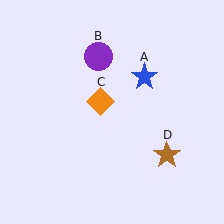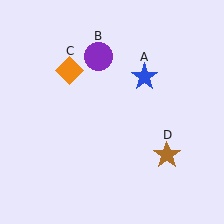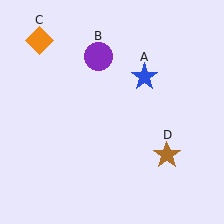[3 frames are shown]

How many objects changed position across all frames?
1 object changed position: orange diamond (object C).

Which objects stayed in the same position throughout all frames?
Blue star (object A) and purple circle (object B) and brown star (object D) remained stationary.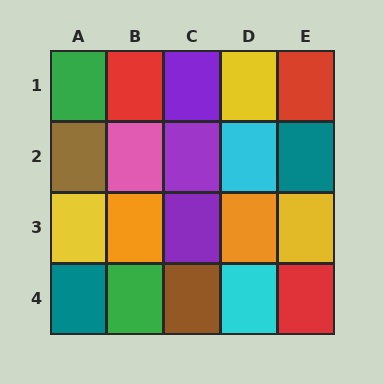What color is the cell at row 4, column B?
Green.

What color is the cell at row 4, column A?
Teal.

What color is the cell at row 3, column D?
Orange.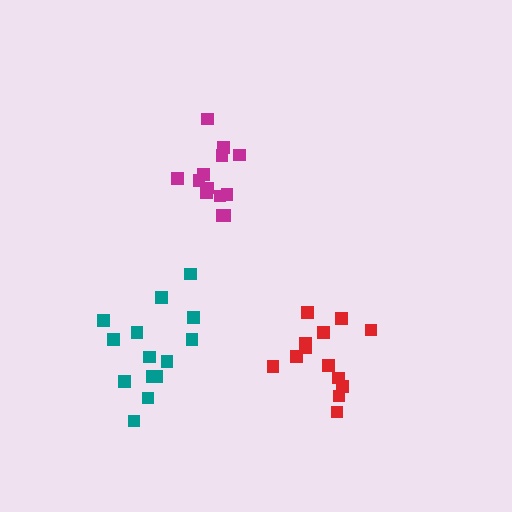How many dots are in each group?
Group 1: 14 dots, Group 2: 13 dots, Group 3: 13 dots (40 total).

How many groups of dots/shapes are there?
There are 3 groups.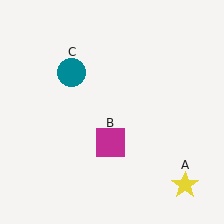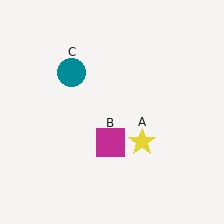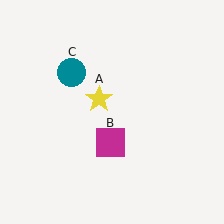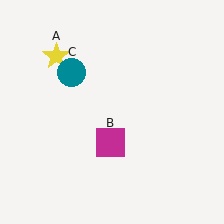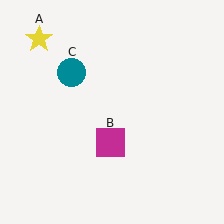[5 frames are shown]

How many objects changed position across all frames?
1 object changed position: yellow star (object A).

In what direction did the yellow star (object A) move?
The yellow star (object A) moved up and to the left.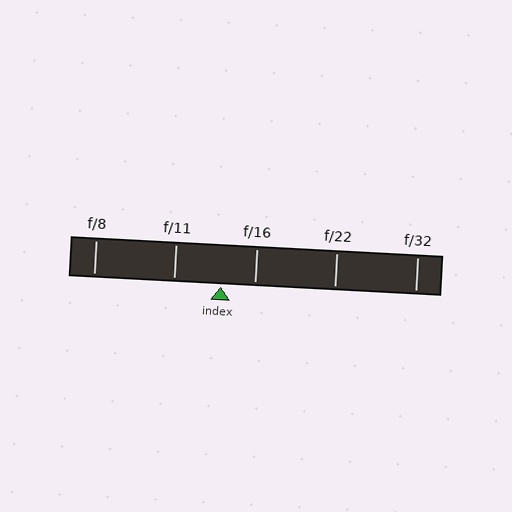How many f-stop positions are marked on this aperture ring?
There are 5 f-stop positions marked.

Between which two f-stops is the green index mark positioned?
The index mark is between f/11 and f/16.